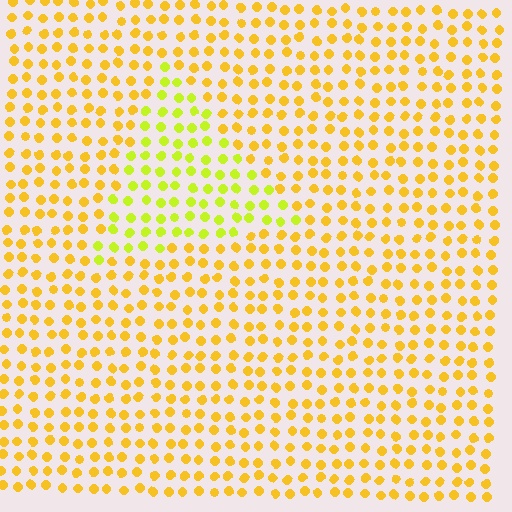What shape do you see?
I see a triangle.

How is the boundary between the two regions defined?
The boundary is defined purely by a slight shift in hue (about 30 degrees). Spacing, size, and orientation are identical on both sides.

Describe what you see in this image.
The image is filled with small yellow elements in a uniform arrangement. A triangle-shaped region is visible where the elements are tinted to a slightly different hue, forming a subtle color boundary.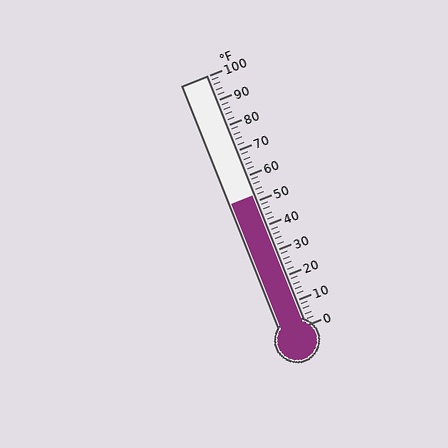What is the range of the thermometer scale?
The thermometer scale ranges from 0°F to 100°F.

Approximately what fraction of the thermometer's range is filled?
The thermometer is filled to approximately 50% of its range.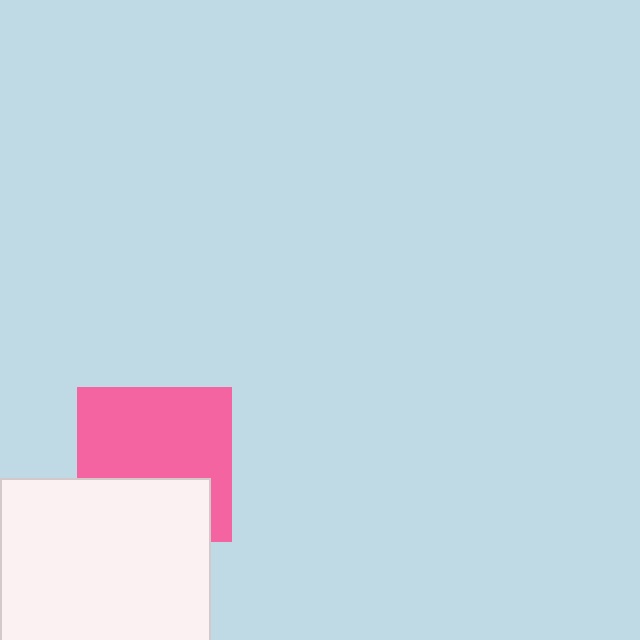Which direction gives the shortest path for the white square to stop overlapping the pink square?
Moving down gives the shortest separation.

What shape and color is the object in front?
The object in front is a white square.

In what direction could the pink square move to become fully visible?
The pink square could move up. That would shift it out from behind the white square entirely.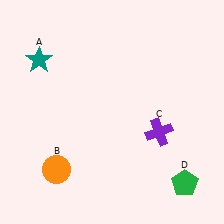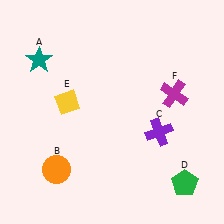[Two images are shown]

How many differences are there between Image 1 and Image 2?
There are 2 differences between the two images.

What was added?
A yellow diamond (E), a magenta cross (F) were added in Image 2.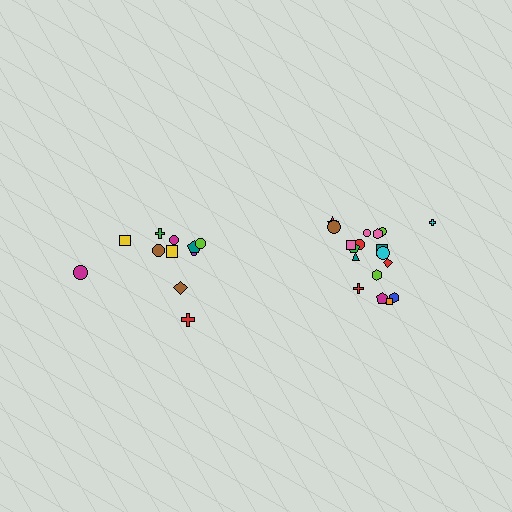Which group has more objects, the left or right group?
The right group.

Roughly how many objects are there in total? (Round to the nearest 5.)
Roughly 30 objects in total.